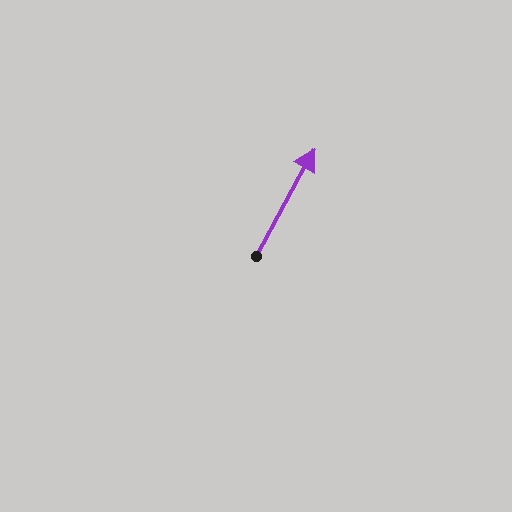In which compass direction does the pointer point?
Northeast.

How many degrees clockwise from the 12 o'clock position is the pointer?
Approximately 29 degrees.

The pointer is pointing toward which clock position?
Roughly 1 o'clock.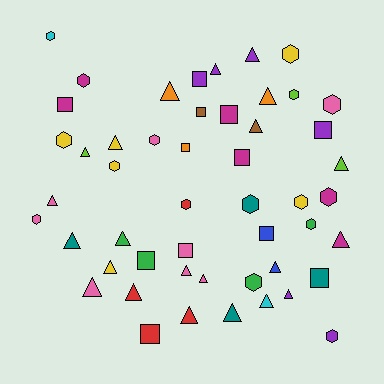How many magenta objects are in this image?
There are 6 magenta objects.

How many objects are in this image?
There are 50 objects.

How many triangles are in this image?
There are 22 triangles.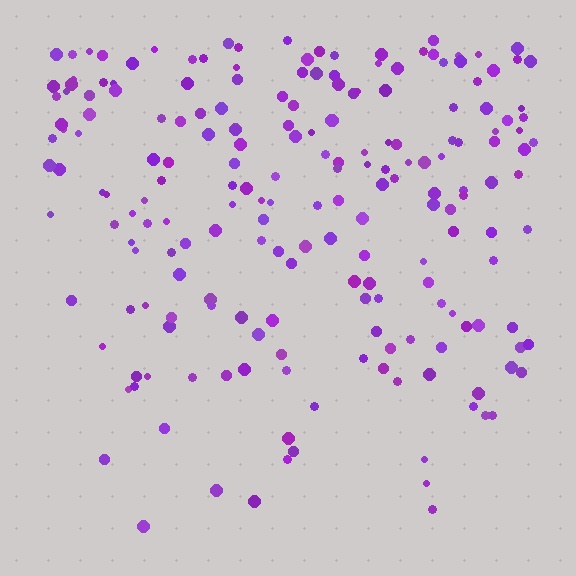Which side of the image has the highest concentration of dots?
The top.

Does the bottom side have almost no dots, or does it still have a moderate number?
Still a moderate number, just noticeably fewer than the top.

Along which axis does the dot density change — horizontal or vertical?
Vertical.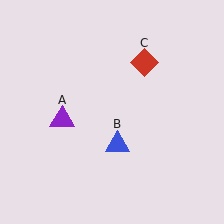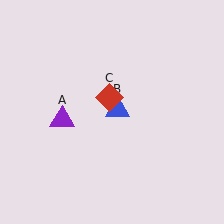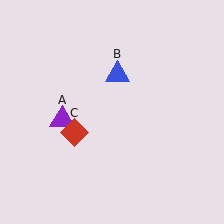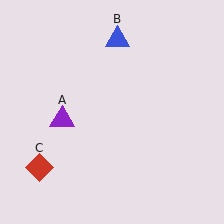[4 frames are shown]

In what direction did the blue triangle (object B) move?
The blue triangle (object B) moved up.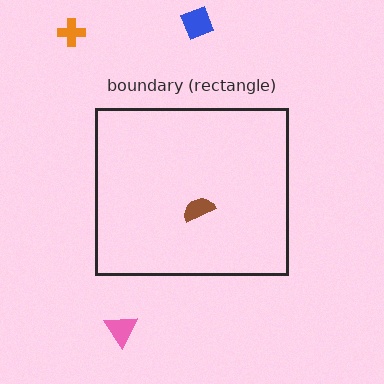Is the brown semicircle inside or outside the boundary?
Inside.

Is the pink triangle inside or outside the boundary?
Outside.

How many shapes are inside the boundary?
1 inside, 3 outside.